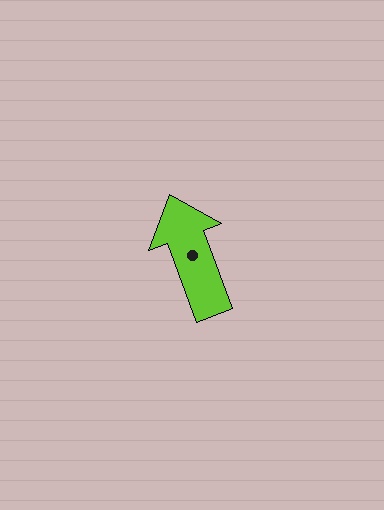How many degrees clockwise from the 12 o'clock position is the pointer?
Approximately 339 degrees.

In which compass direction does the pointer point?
North.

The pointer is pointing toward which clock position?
Roughly 11 o'clock.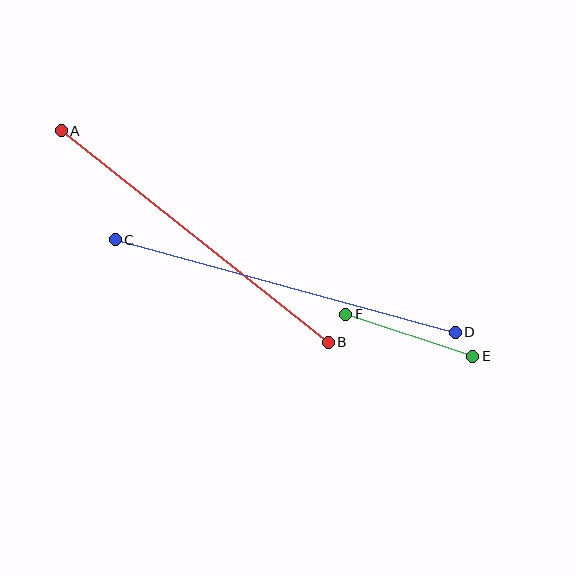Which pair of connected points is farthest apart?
Points C and D are farthest apart.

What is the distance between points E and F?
The distance is approximately 134 pixels.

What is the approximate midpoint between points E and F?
The midpoint is at approximately (409, 335) pixels.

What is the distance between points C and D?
The distance is approximately 353 pixels.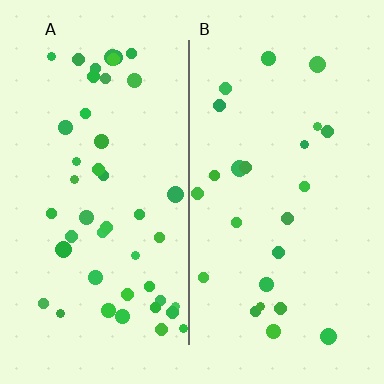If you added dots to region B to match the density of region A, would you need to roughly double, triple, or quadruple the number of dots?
Approximately double.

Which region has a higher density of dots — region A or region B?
A (the left).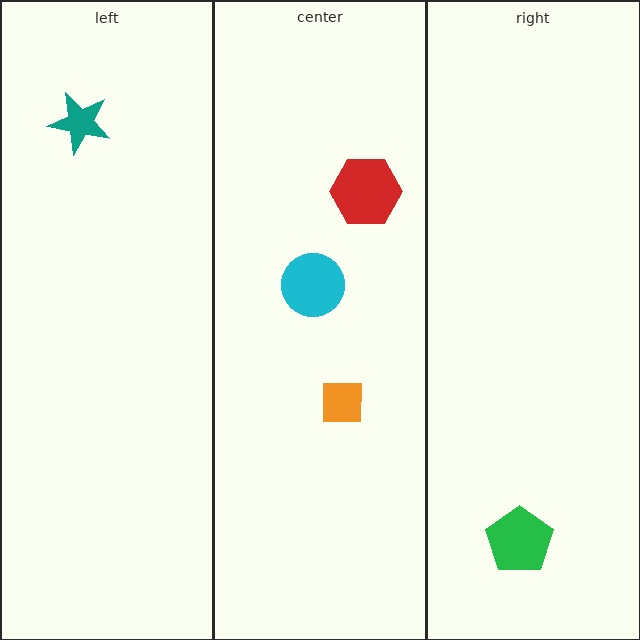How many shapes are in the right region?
1.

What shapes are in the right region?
The green pentagon.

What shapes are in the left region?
The teal star.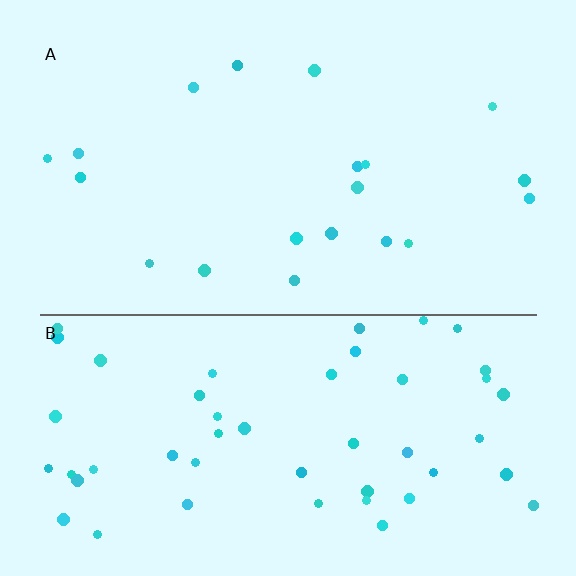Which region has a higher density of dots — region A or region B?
B (the bottom).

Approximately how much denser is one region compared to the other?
Approximately 2.6× — region B over region A.